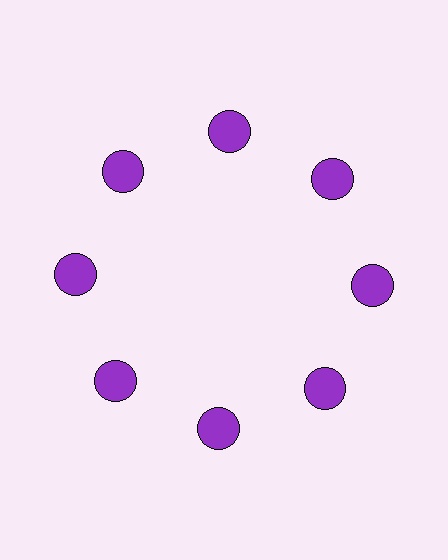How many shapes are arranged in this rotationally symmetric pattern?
There are 8 shapes, arranged in 8 groups of 1.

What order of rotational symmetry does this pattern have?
This pattern has 8-fold rotational symmetry.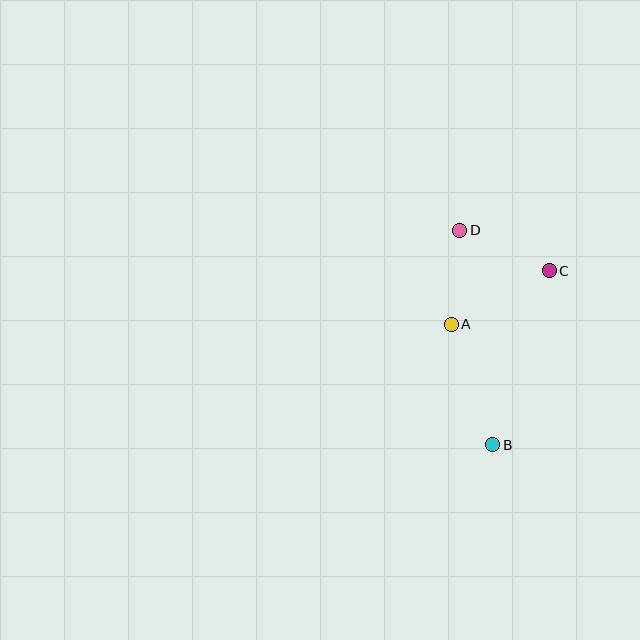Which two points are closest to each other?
Points A and D are closest to each other.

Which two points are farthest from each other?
Points B and D are farthest from each other.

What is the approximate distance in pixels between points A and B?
The distance between A and B is approximately 128 pixels.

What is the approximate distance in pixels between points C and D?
The distance between C and D is approximately 98 pixels.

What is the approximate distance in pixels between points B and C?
The distance between B and C is approximately 183 pixels.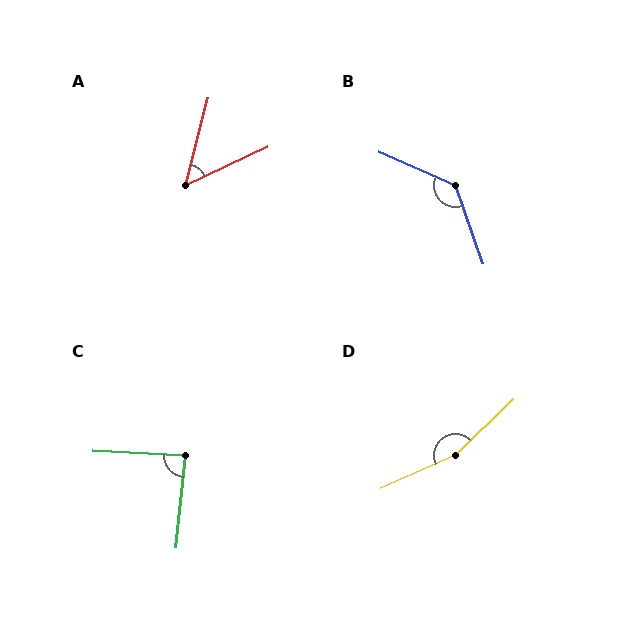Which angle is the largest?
D, at approximately 160 degrees.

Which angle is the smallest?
A, at approximately 50 degrees.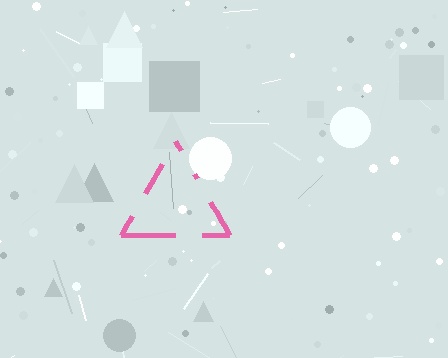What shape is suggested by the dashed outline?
The dashed outline suggests a triangle.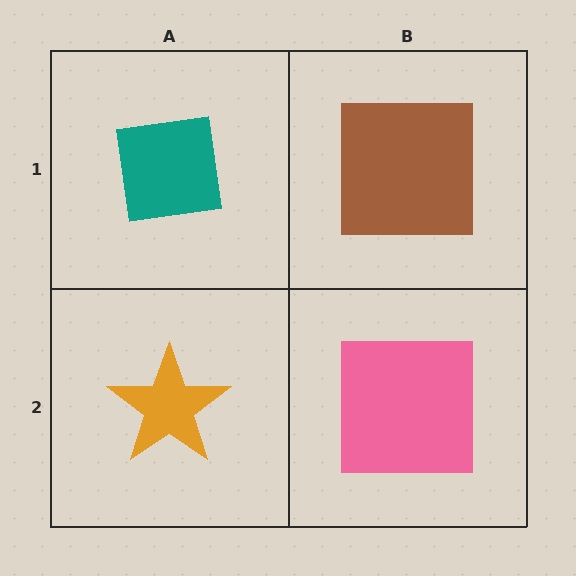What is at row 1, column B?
A brown square.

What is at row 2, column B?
A pink square.